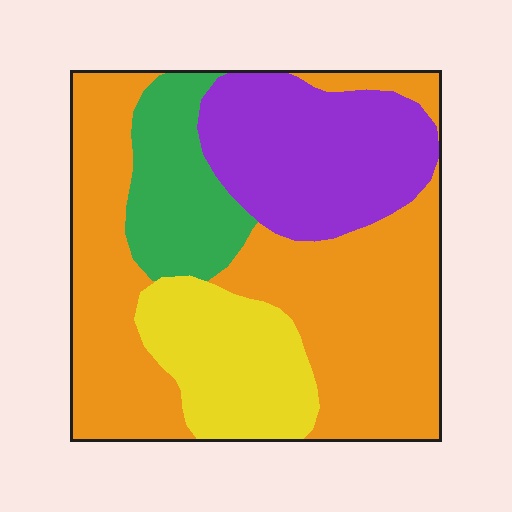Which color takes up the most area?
Orange, at roughly 50%.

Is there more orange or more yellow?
Orange.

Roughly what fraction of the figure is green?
Green covers around 15% of the figure.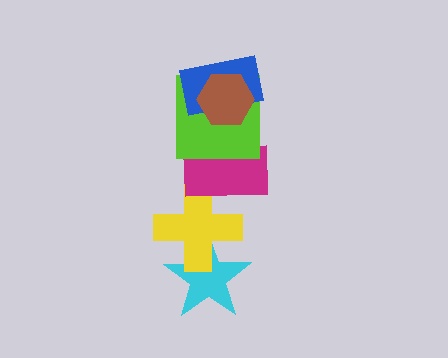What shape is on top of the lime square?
The blue rectangle is on top of the lime square.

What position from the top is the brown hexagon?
The brown hexagon is 1st from the top.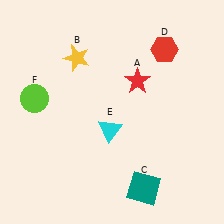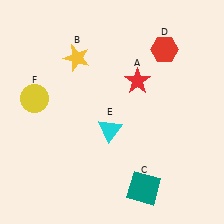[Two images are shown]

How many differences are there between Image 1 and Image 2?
There is 1 difference between the two images.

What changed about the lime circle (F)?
In Image 1, F is lime. In Image 2, it changed to yellow.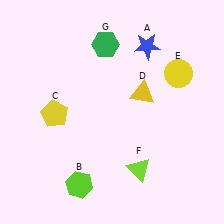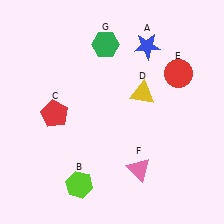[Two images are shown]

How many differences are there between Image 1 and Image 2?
There are 3 differences between the two images.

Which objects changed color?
C changed from yellow to red. E changed from yellow to red. F changed from lime to pink.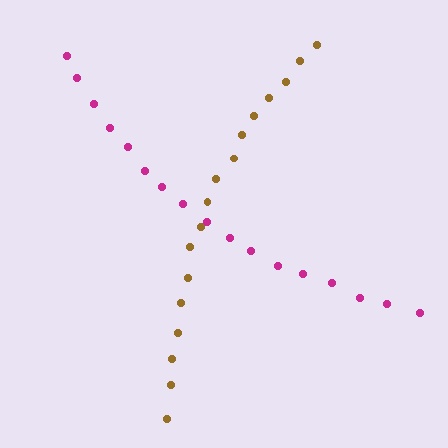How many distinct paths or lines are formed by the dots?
There are 2 distinct paths.